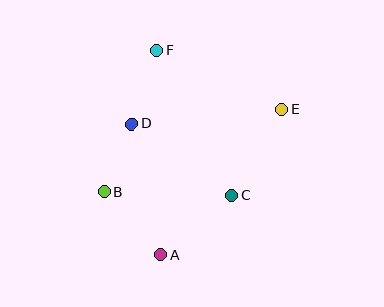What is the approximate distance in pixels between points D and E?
The distance between D and E is approximately 150 pixels.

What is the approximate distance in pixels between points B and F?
The distance between B and F is approximately 151 pixels.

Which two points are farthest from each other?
Points A and F are farthest from each other.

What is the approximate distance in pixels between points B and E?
The distance between B and E is approximately 195 pixels.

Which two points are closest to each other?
Points B and D are closest to each other.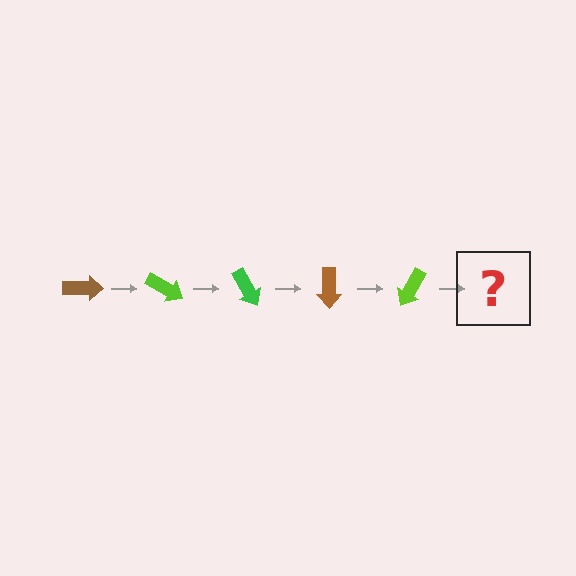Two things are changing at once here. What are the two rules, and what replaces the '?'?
The two rules are that it rotates 30 degrees each step and the color cycles through brown, lime, and green. The '?' should be a green arrow, rotated 150 degrees from the start.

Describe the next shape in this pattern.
It should be a green arrow, rotated 150 degrees from the start.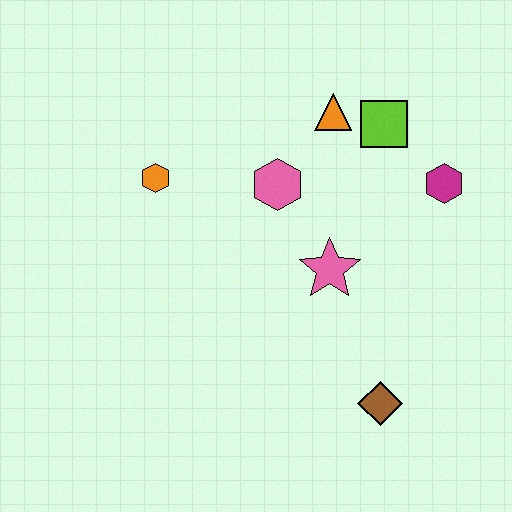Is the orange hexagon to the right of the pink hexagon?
No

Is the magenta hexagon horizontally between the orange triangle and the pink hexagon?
No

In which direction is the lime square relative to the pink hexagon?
The lime square is to the right of the pink hexagon.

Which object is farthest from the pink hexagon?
The brown diamond is farthest from the pink hexagon.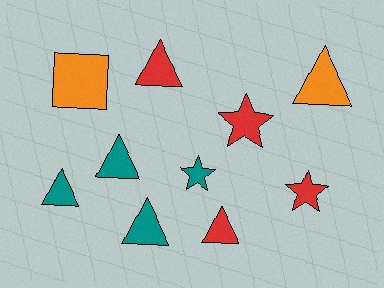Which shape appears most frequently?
Triangle, with 6 objects.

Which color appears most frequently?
Teal, with 4 objects.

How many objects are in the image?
There are 10 objects.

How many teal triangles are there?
There are 3 teal triangles.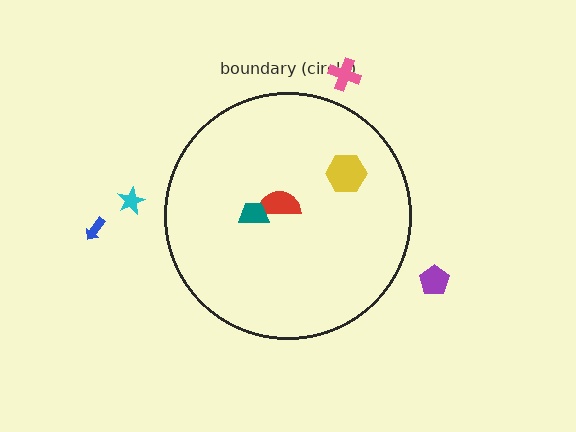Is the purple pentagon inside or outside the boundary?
Outside.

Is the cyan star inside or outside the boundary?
Outside.